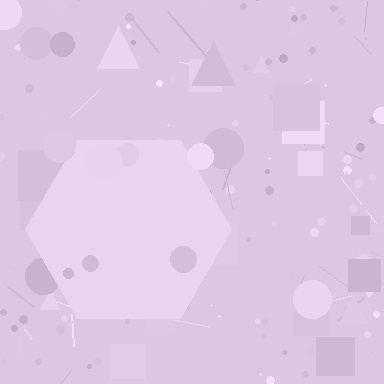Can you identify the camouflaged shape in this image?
The camouflaged shape is a hexagon.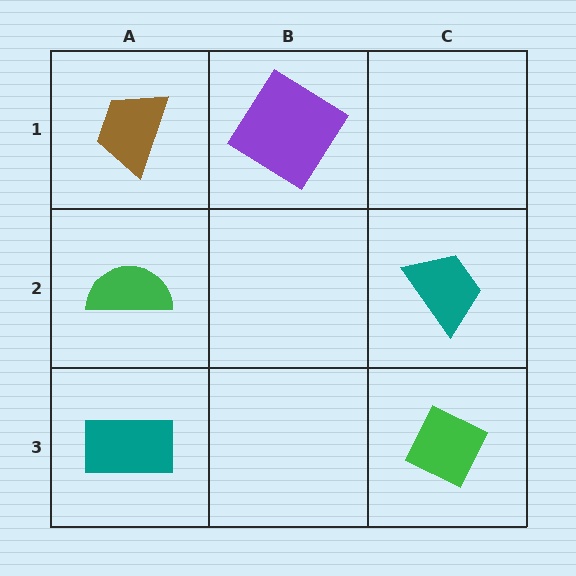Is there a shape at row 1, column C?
No, that cell is empty.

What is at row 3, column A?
A teal rectangle.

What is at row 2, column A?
A green semicircle.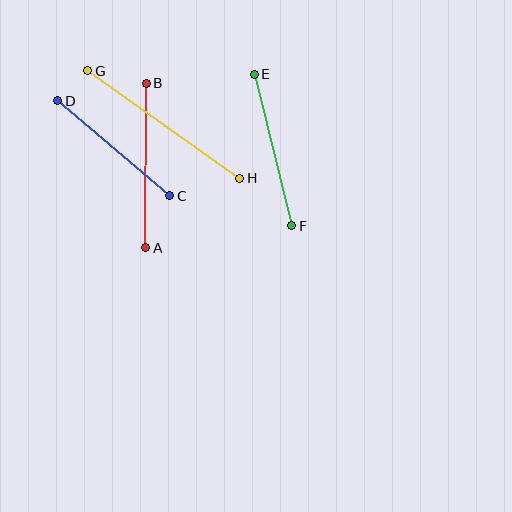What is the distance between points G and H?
The distance is approximately 186 pixels.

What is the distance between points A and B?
The distance is approximately 164 pixels.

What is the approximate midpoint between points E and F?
The midpoint is at approximately (273, 150) pixels.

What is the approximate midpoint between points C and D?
The midpoint is at approximately (114, 148) pixels.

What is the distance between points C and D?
The distance is approximately 147 pixels.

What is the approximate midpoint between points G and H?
The midpoint is at approximately (164, 124) pixels.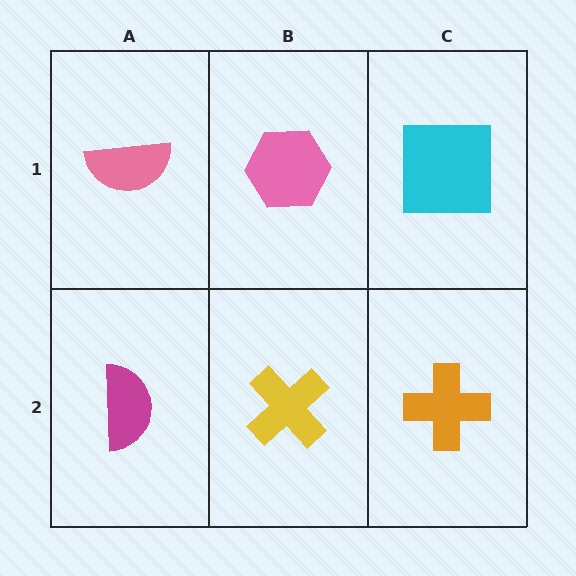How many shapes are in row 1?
3 shapes.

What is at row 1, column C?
A cyan square.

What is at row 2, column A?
A magenta semicircle.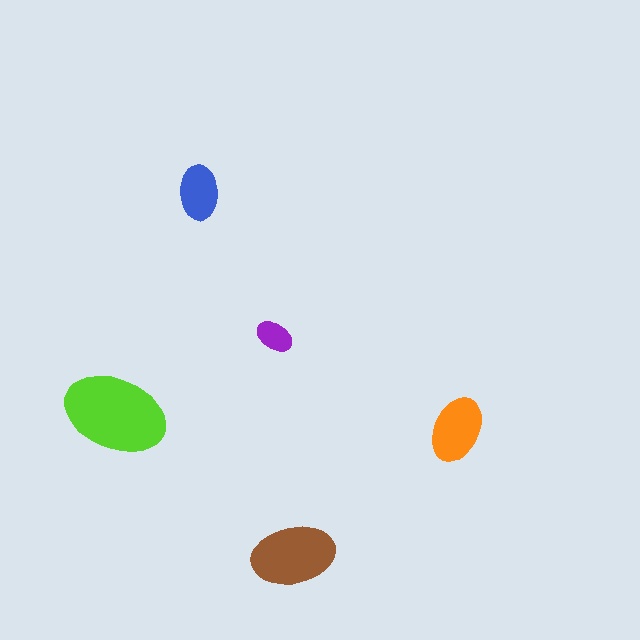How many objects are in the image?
There are 5 objects in the image.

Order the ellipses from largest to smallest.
the lime one, the brown one, the orange one, the blue one, the purple one.